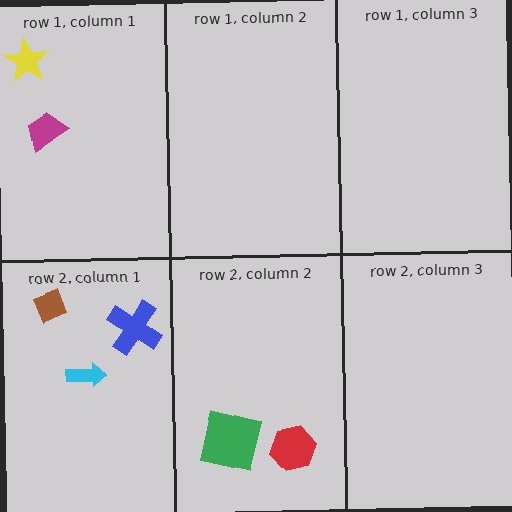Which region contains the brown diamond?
The row 2, column 1 region.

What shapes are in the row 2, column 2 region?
The red hexagon, the green square.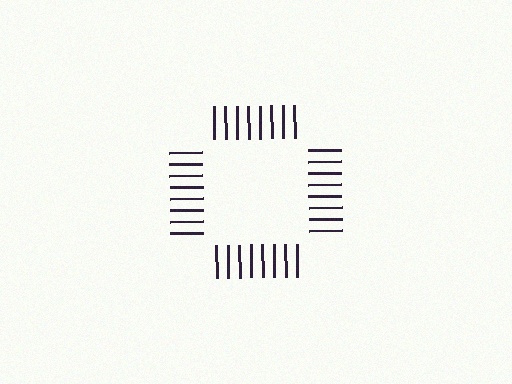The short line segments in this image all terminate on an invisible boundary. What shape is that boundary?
An illusory square — the line segments terminate on its edges but no continuous stroke is drawn.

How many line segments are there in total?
32 — 8 along each of the 4 edges.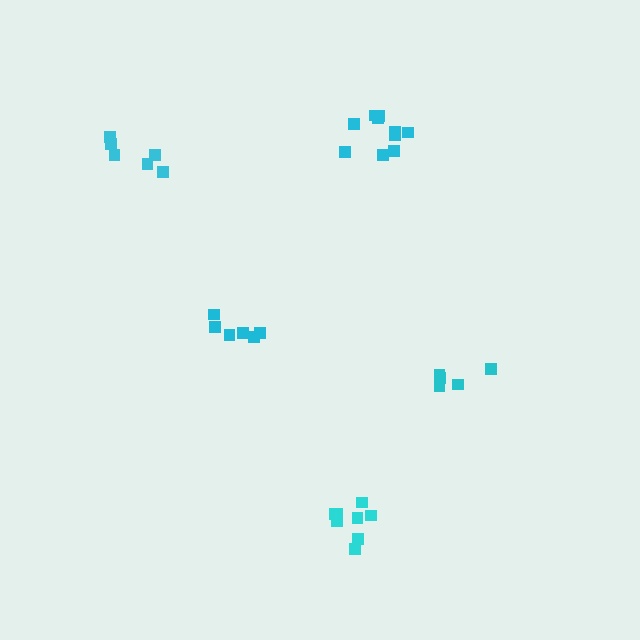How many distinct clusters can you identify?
There are 5 distinct clusters.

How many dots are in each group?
Group 1: 10 dots, Group 2: 8 dots, Group 3: 5 dots, Group 4: 6 dots, Group 5: 6 dots (35 total).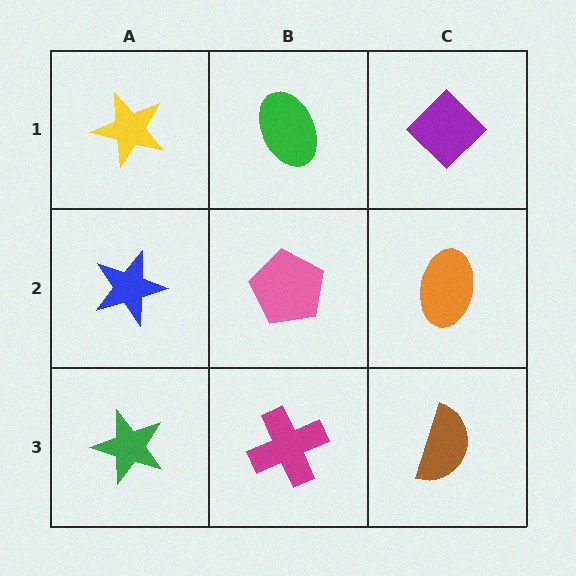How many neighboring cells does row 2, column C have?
3.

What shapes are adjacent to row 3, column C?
An orange ellipse (row 2, column C), a magenta cross (row 3, column B).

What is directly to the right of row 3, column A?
A magenta cross.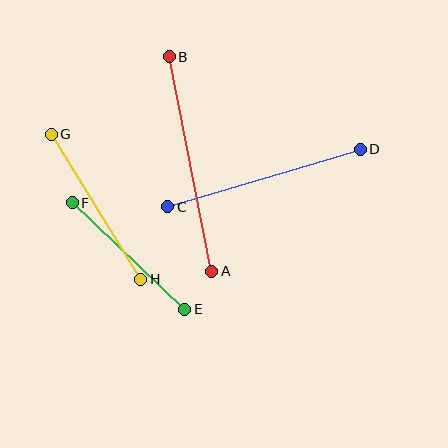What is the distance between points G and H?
The distance is approximately 170 pixels.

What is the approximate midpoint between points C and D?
The midpoint is at approximately (264, 178) pixels.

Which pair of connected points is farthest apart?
Points A and B are farthest apart.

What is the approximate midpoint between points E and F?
The midpoint is at approximately (128, 256) pixels.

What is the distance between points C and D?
The distance is approximately 201 pixels.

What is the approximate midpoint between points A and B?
The midpoint is at approximately (190, 164) pixels.